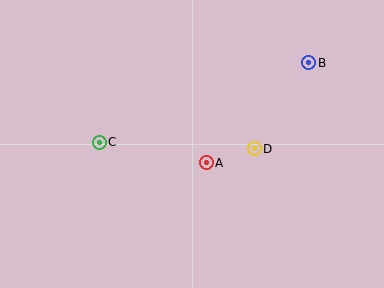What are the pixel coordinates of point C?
Point C is at (99, 142).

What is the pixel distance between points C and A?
The distance between C and A is 109 pixels.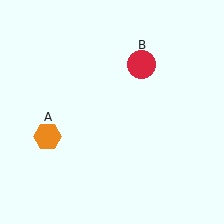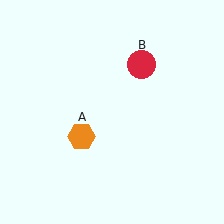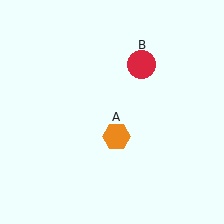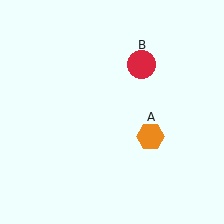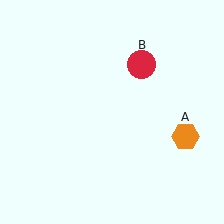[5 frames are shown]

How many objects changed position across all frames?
1 object changed position: orange hexagon (object A).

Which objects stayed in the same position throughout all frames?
Red circle (object B) remained stationary.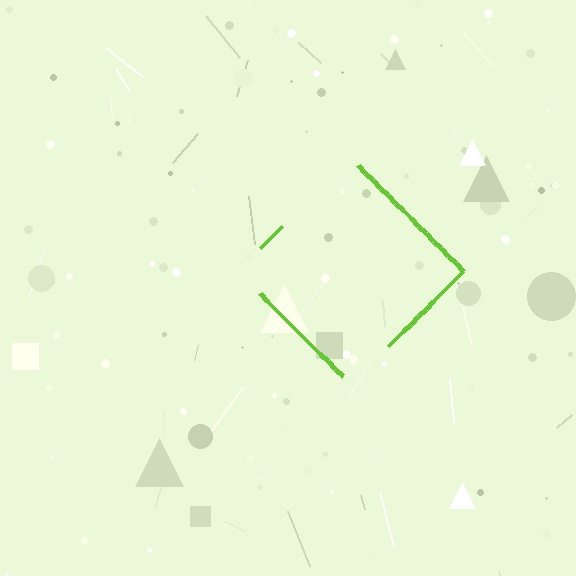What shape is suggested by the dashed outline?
The dashed outline suggests a diamond.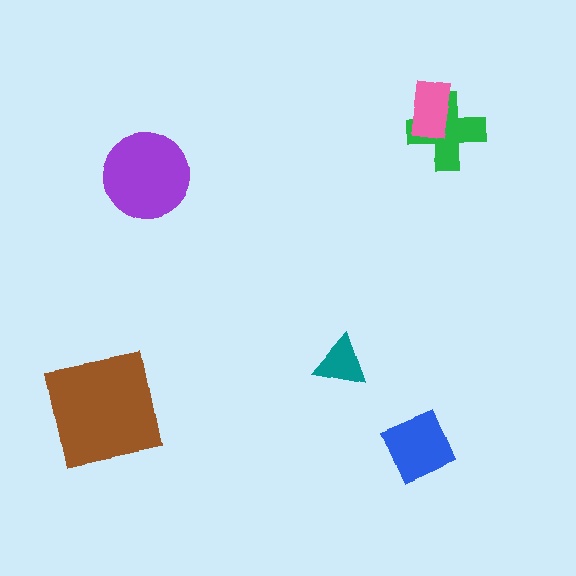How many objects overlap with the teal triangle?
0 objects overlap with the teal triangle.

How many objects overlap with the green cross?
1 object overlaps with the green cross.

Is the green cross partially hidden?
Yes, it is partially covered by another shape.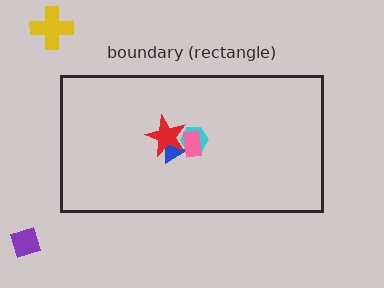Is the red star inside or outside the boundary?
Inside.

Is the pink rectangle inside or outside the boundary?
Inside.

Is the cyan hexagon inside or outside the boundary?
Inside.